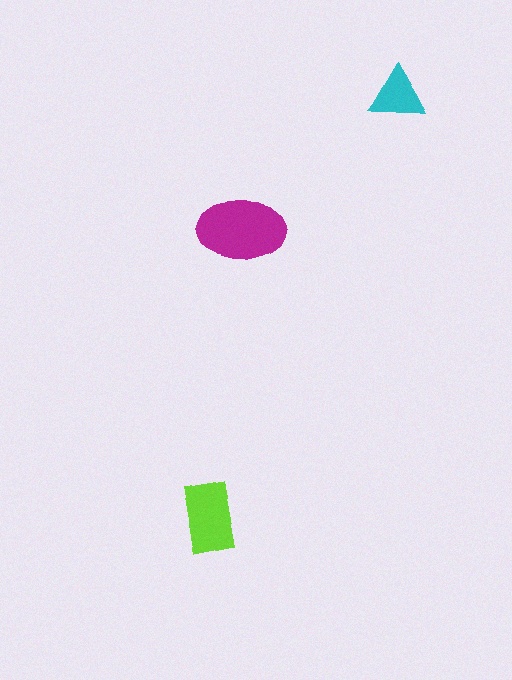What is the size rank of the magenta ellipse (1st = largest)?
1st.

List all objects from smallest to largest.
The cyan triangle, the lime rectangle, the magenta ellipse.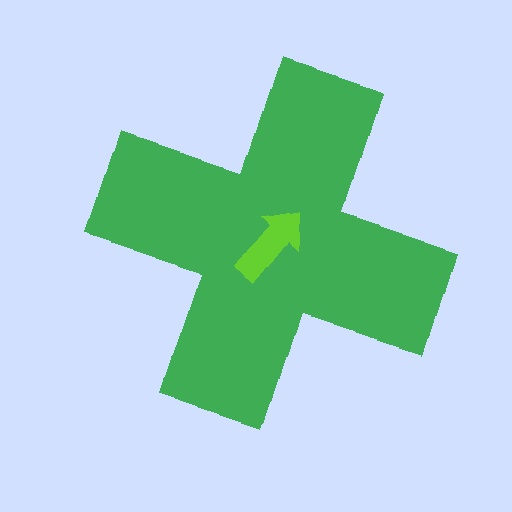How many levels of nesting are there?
2.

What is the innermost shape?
The lime arrow.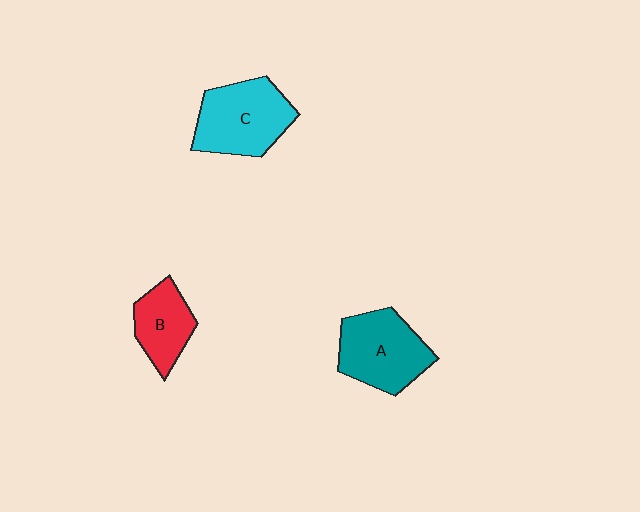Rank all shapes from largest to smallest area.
From largest to smallest: C (cyan), A (teal), B (red).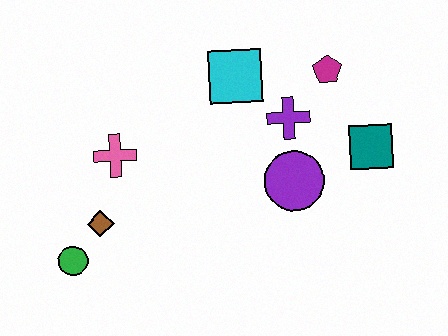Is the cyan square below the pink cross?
No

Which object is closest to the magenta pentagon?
The purple cross is closest to the magenta pentagon.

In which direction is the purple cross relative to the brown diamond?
The purple cross is to the right of the brown diamond.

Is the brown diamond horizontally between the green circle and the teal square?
Yes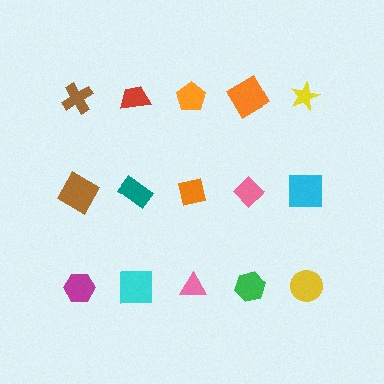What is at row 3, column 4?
A green hexagon.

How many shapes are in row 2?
5 shapes.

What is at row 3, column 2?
A cyan square.